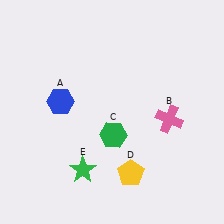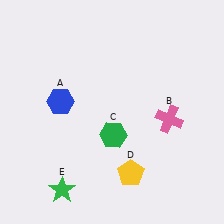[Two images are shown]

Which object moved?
The green star (E) moved left.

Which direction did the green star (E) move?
The green star (E) moved left.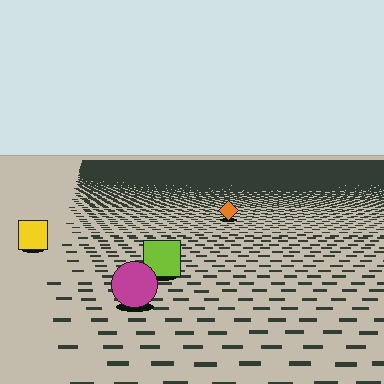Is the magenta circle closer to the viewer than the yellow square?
Yes. The magenta circle is closer — you can tell from the texture gradient: the ground texture is coarser near it.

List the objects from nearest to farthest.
From nearest to farthest: the magenta circle, the lime square, the yellow square, the orange diamond.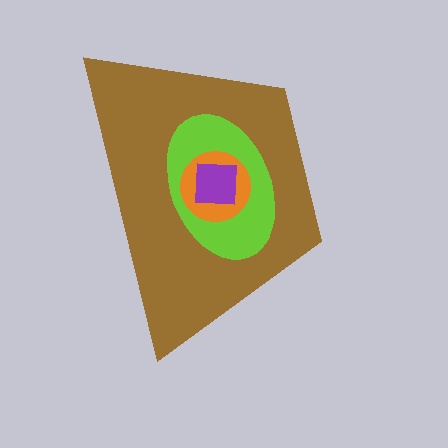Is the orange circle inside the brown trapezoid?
Yes.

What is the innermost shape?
The purple square.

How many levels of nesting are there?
4.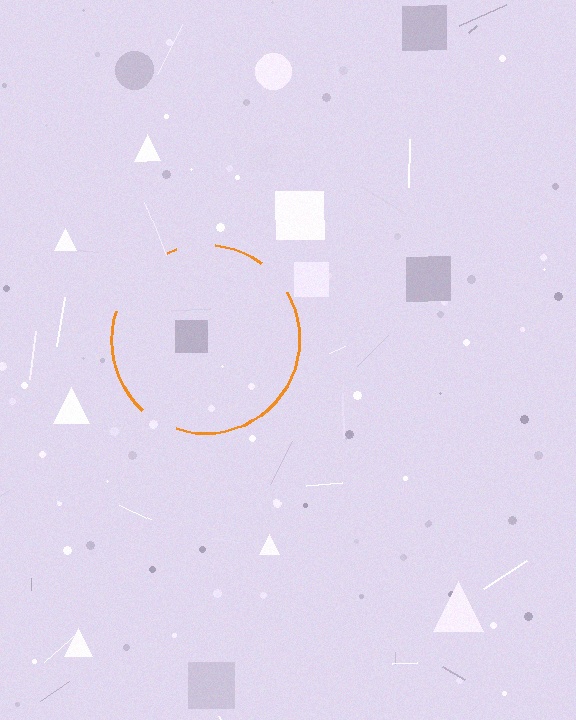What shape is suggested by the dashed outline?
The dashed outline suggests a circle.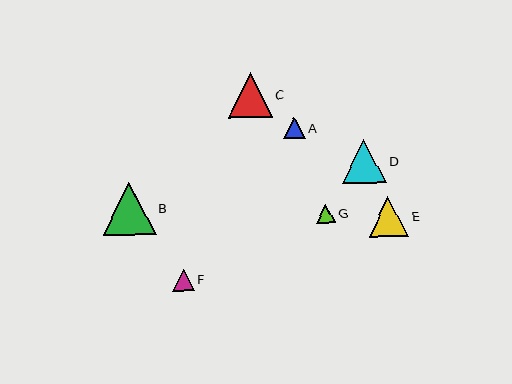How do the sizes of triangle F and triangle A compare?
Triangle F and triangle A are approximately the same size.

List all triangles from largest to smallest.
From largest to smallest: B, C, D, E, F, A, G.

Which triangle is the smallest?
Triangle G is the smallest with a size of approximately 19 pixels.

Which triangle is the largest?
Triangle B is the largest with a size of approximately 53 pixels.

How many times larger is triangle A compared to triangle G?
Triangle A is approximately 1.1 times the size of triangle G.